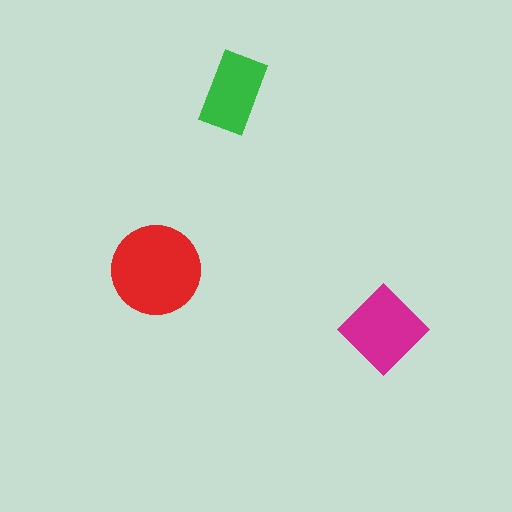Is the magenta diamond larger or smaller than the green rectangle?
Larger.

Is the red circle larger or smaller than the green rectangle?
Larger.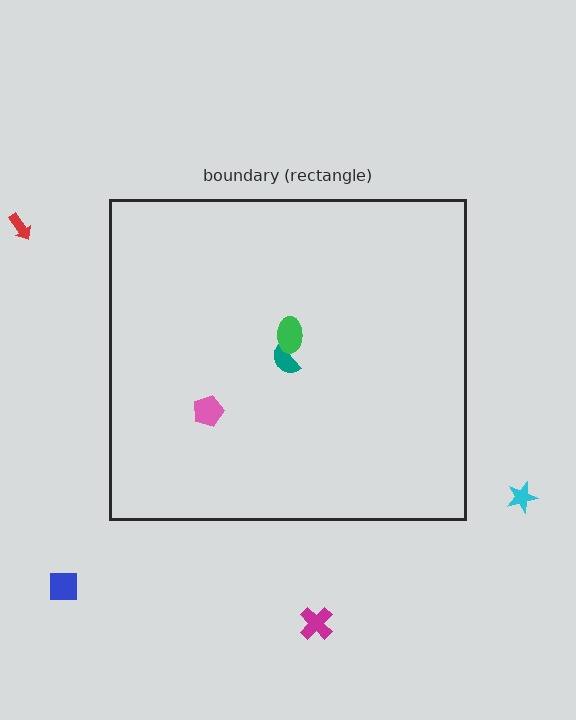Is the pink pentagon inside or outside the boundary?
Inside.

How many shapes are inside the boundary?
3 inside, 4 outside.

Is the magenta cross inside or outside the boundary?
Outside.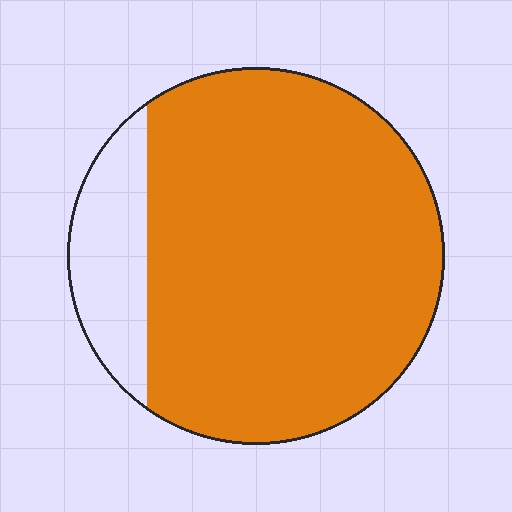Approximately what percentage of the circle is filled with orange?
Approximately 85%.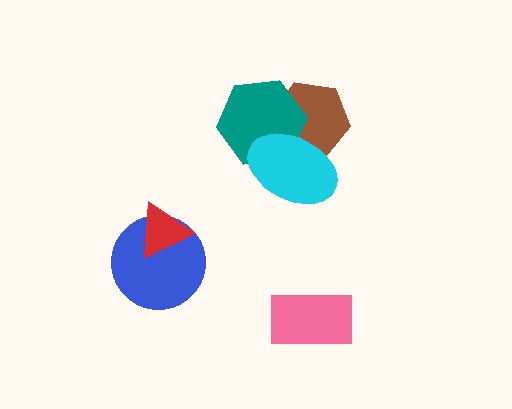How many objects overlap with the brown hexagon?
2 objects overlap with the brown hexagon.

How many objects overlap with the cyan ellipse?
2 objects overlap with the cyan ellipse.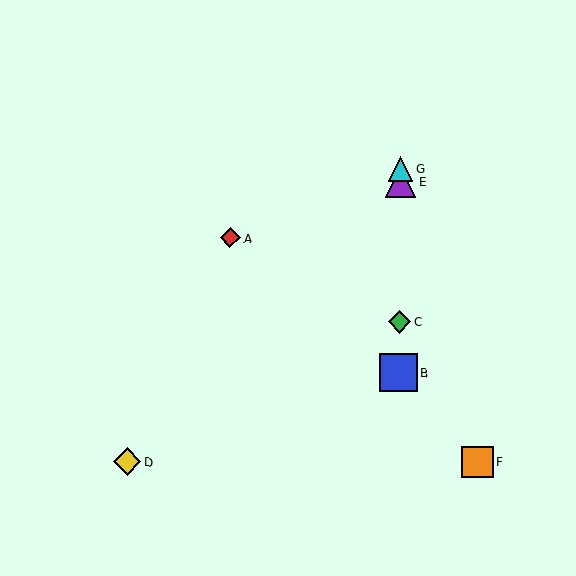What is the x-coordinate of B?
Object B is at x≈399.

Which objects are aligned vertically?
Objects B, C, E, G are aligned vertically.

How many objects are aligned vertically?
4 objects (B, C, E, G) are aligned vertically.